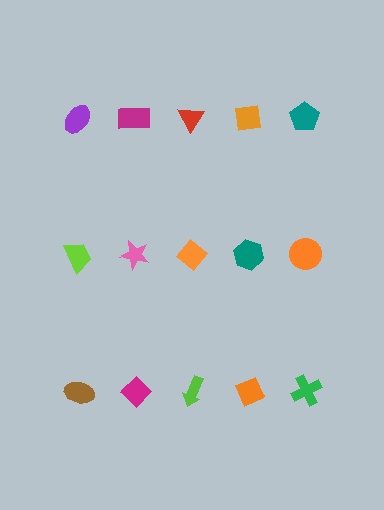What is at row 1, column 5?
A teal pentagon.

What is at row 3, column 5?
A green cross.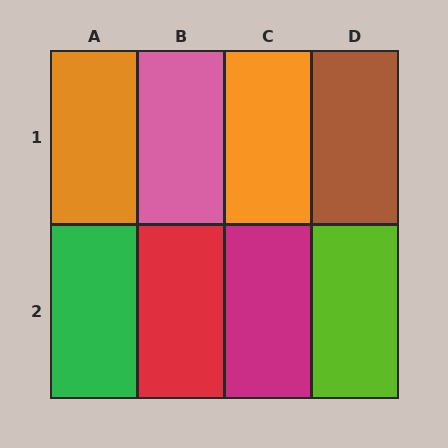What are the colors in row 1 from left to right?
Orange, pink, orange, brown.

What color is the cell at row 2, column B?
Red.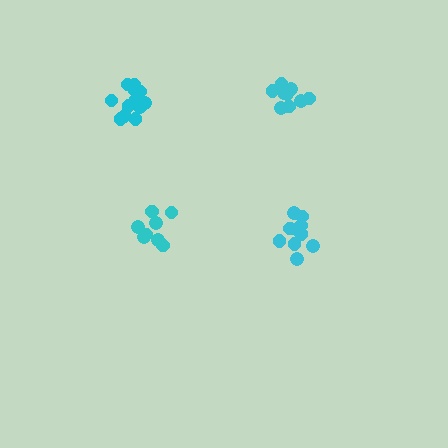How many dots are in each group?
Group 1: 10 dots, Group 2: 9 dots, Group 3: 13 dots, Group 4: 8 dots (40 total).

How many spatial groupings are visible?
There are 4 spatial groupings.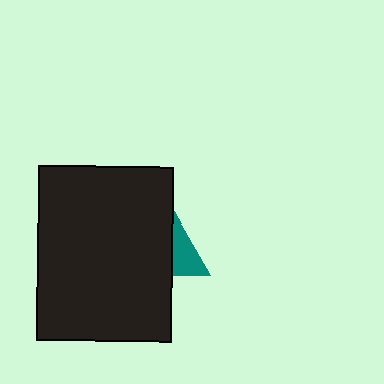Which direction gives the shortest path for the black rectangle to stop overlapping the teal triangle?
Moving left gives the shortest separation.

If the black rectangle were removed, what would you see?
You would see the complete teal triangle.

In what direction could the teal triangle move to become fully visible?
The teal triangle could move right. That would shift it out from behind the black rectangle entirely.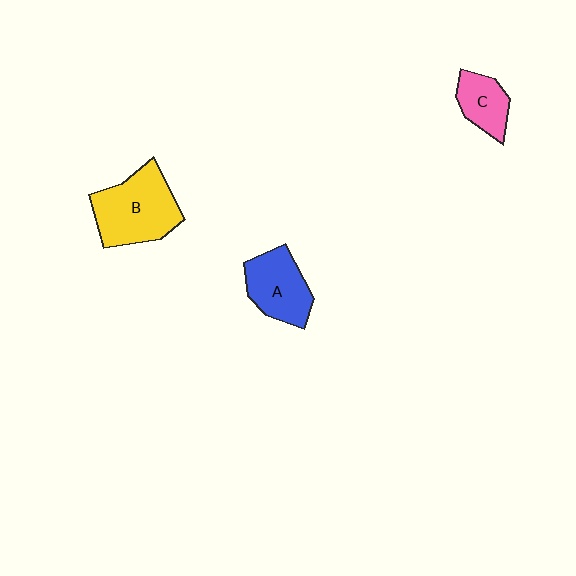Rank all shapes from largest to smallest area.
From largest to smallest: B (yellow), A (blue), C (pink).